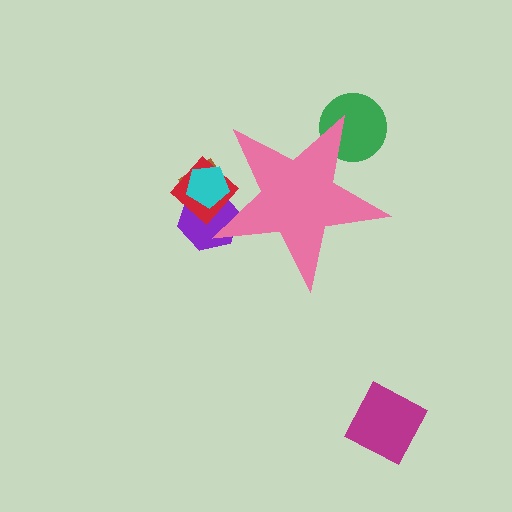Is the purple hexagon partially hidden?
Yes, the purple hexagon is partially hidden behind the pink star.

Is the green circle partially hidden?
Yes, the green circle is partially hidden behind the pink star.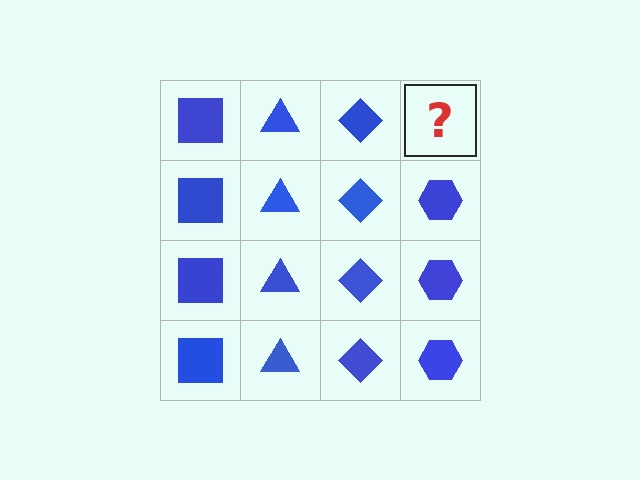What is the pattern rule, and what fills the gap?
The rule is that each column has a consistent shape. The gap should be filled with a blue hexagon.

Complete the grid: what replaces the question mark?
The question mark should be replaced with a blue hexagon.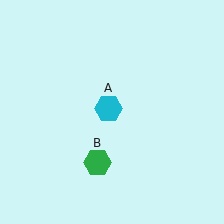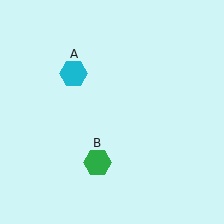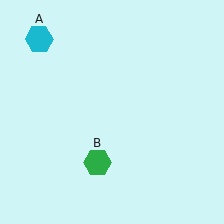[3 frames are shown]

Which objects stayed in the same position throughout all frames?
Green hexagon (object B) remained stationary.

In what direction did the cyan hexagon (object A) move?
The cyan hexagon (object A) moved up and to the left.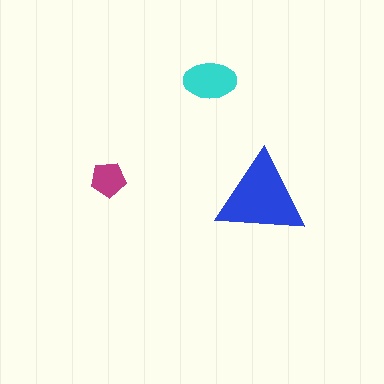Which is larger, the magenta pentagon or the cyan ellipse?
The cyan ellipse.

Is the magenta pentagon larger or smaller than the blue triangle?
Smaller.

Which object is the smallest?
The magenta pentagon.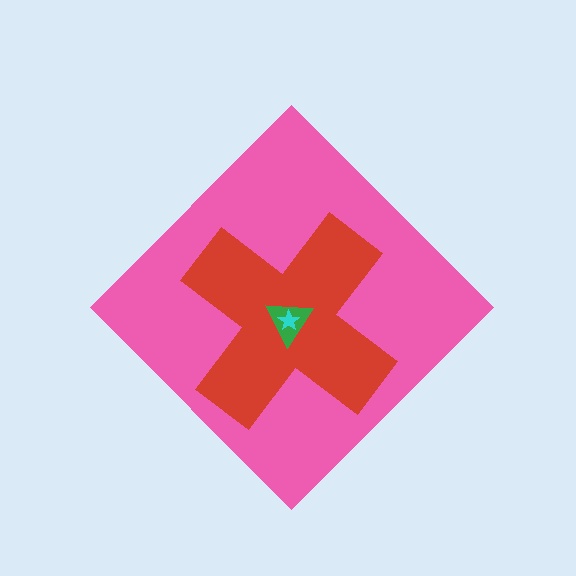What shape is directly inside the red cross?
The green triangle.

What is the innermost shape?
The cyan star.